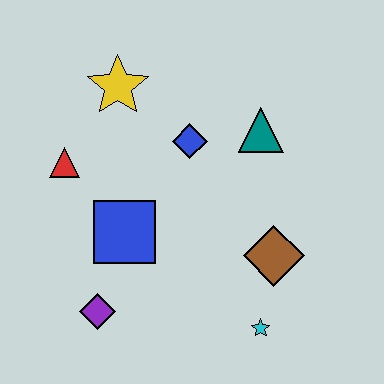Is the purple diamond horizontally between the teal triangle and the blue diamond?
No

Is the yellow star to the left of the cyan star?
Yes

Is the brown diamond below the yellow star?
Yes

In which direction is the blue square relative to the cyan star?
The blue square is to the left of the cyan star.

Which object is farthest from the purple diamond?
The teal triangle is farthest from the purple diamond.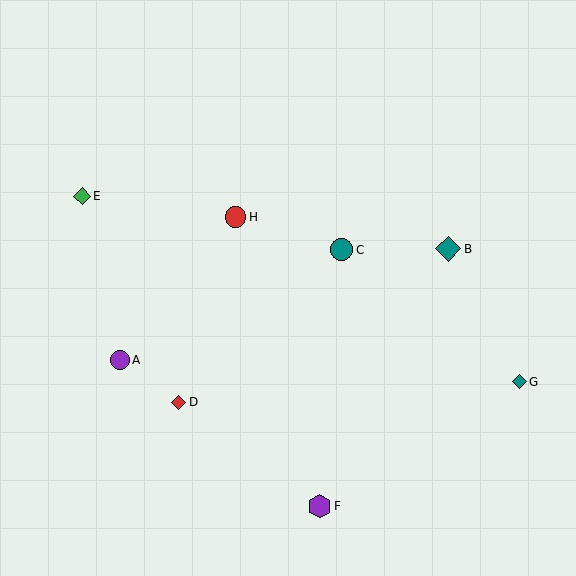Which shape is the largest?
The teal diamond (labeled B) is the largest.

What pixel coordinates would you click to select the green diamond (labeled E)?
Click at (82, 196) to select the green diamond E.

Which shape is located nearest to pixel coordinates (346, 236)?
The teal circle (labeled C) at (342, 250) is nearest to that location.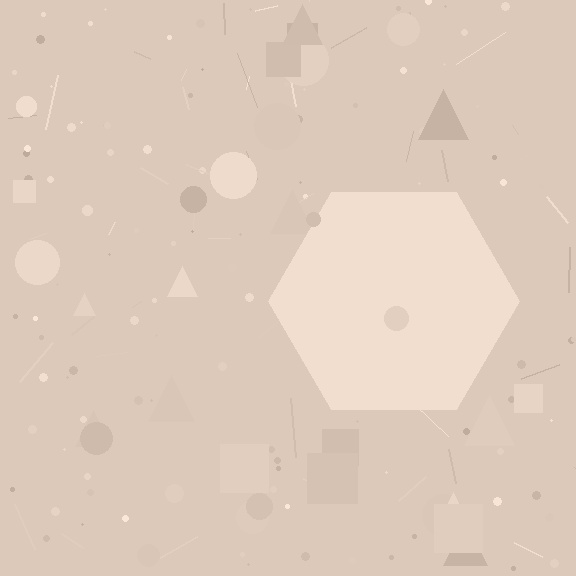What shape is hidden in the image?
A hexagon is hidden in the image.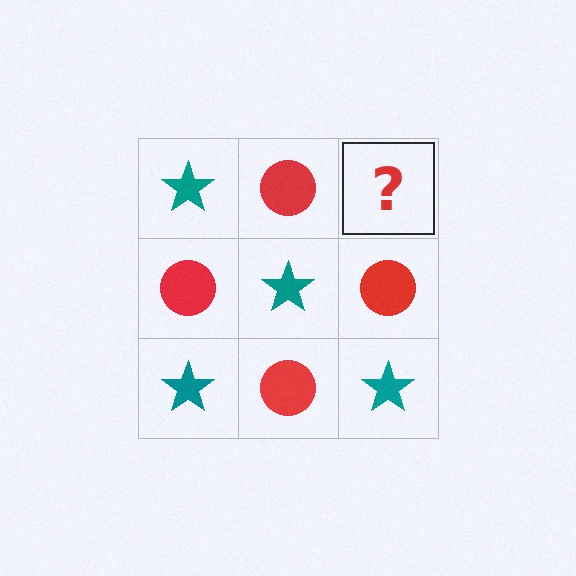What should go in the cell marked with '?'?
The missing cell should contain a teal star.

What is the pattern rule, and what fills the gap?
The rule is that it alternates teal star and red circle in a checkerboard pattern. The gap should be filled with a teal star.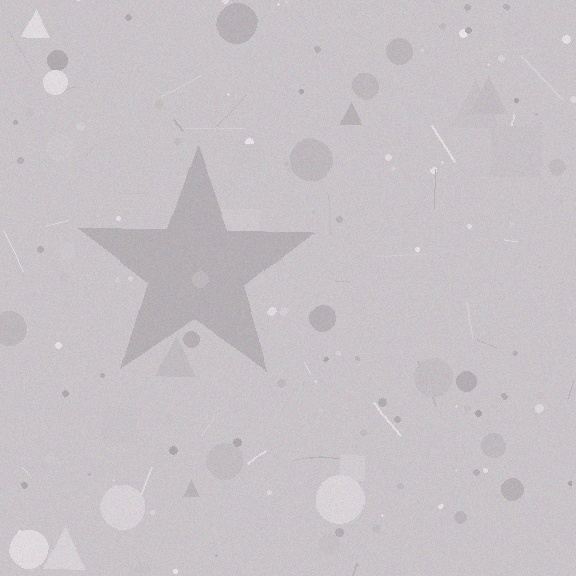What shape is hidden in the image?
A star is hidden in the image.